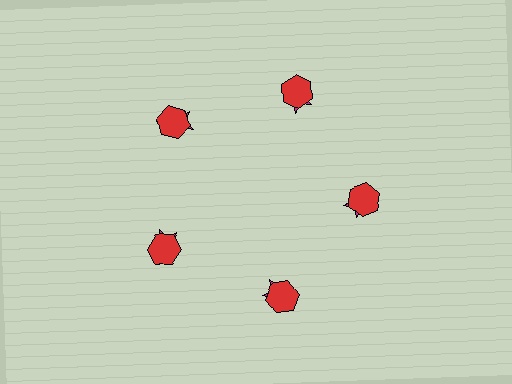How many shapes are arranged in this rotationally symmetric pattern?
There are 10 shapes, arranged in 5 groups of 2.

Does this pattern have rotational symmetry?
Yes, this pattern has 5-fold rotational symmetry. It looks the same after rotating 72 degrees around the center.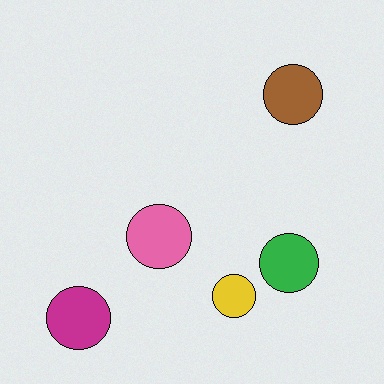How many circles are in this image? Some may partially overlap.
There are 5 circles.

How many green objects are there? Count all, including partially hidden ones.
There is 1 green object.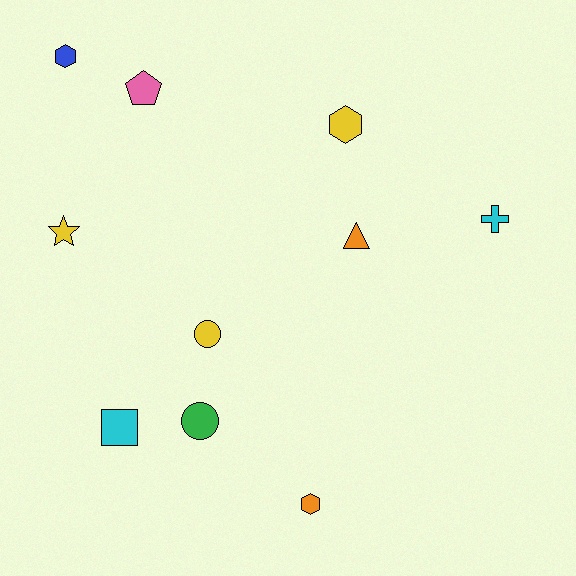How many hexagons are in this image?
There are 3 hexagons.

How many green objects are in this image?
There is 1 green object.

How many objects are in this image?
There are 10 objects.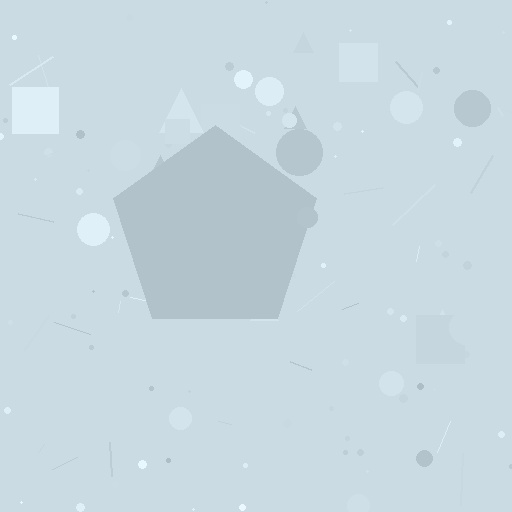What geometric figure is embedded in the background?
A pentagon is embedded in the background.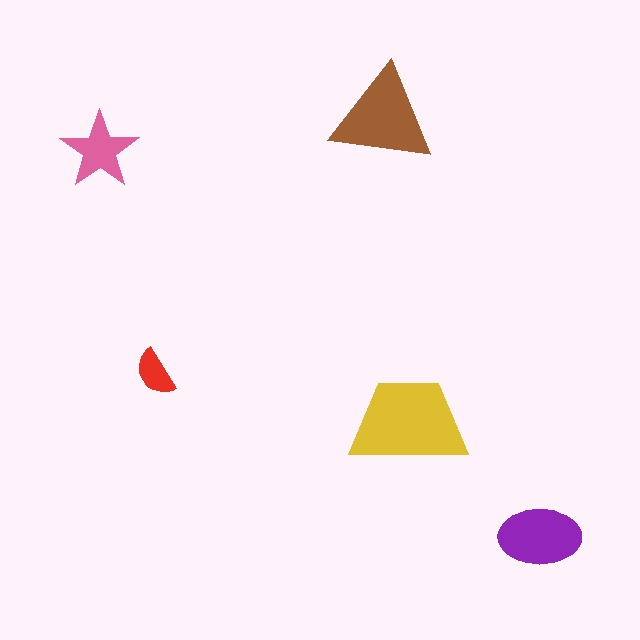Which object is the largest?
The yellow trapezoid.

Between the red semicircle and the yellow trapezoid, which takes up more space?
The yellow trapezoid.